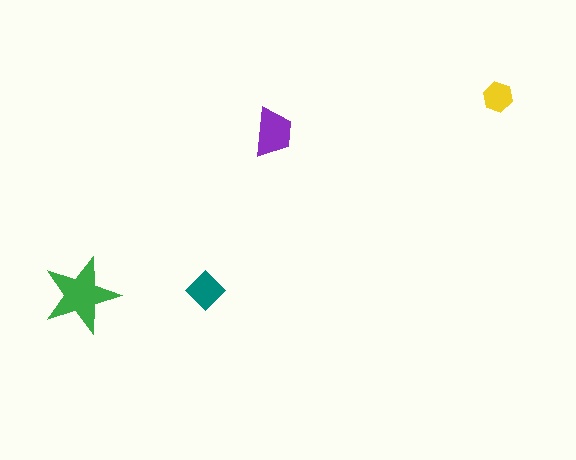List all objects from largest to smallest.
The green star, the purple trapezoid, the teal diamond, the yellow hexagon.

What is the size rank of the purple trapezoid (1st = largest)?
2nd.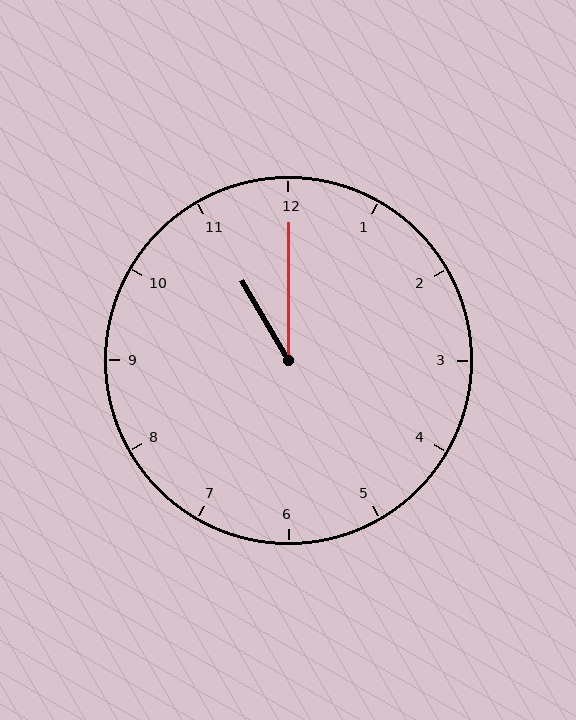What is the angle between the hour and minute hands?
Approximately 30 degrees.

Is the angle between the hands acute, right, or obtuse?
It is acute.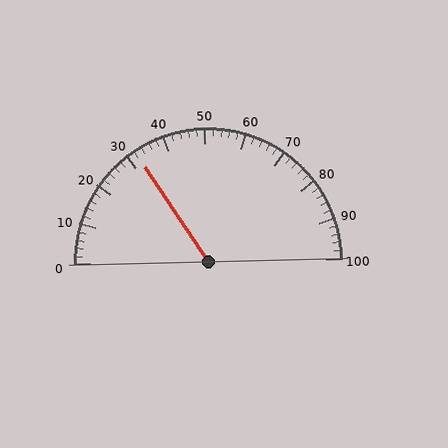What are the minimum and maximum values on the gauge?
The gauge ranges from 0 to 100.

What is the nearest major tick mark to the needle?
The nearest major tick mark is 30.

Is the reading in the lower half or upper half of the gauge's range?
The reading is in the lower half of the range (0 to 100).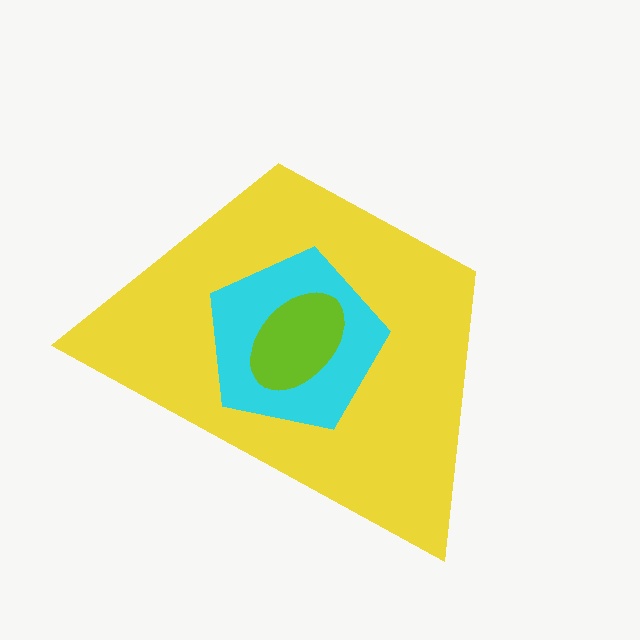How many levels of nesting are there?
3.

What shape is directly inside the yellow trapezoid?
The cyan pentagon.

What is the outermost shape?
The yellow trapezoid.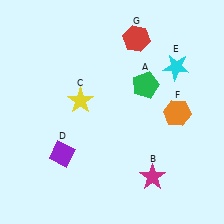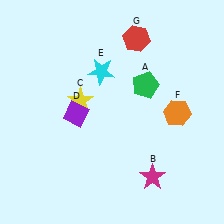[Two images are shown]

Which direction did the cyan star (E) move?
The cyan star (E) moved left.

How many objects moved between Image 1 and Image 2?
2 objects moved between the two images.